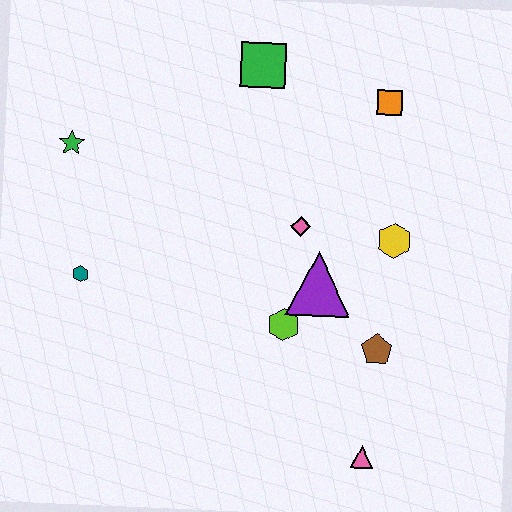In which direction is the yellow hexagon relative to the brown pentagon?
The yellow hexagon is above the brown pentagon.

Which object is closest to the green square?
The orange square is closest to the green square.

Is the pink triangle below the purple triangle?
Yes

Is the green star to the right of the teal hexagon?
No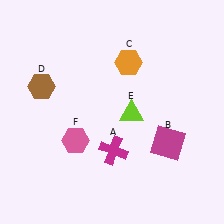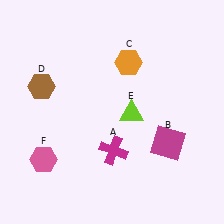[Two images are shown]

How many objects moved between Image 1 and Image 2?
1 object moved between the two images.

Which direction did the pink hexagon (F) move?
The pink hexagon (F) moved left.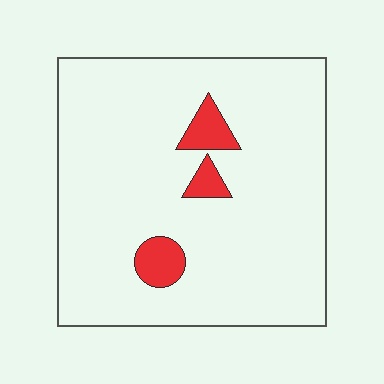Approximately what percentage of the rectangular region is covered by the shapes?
Approximately 5%.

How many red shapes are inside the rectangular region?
3.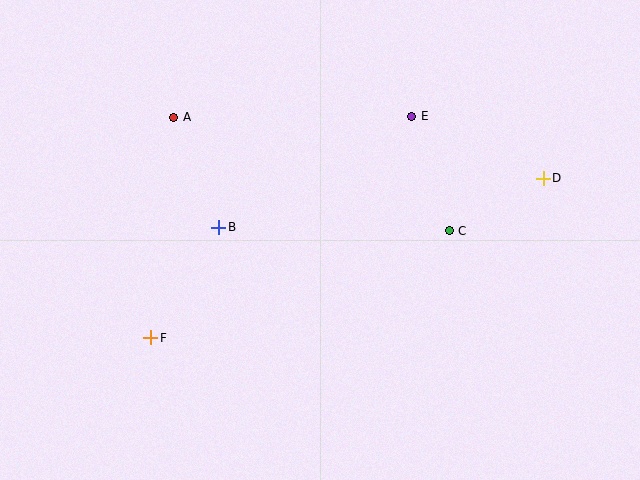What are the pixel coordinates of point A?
Point A is at (174, 117).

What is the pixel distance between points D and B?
The distance between D and B is 328 pixels.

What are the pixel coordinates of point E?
Point E is at (412, 116).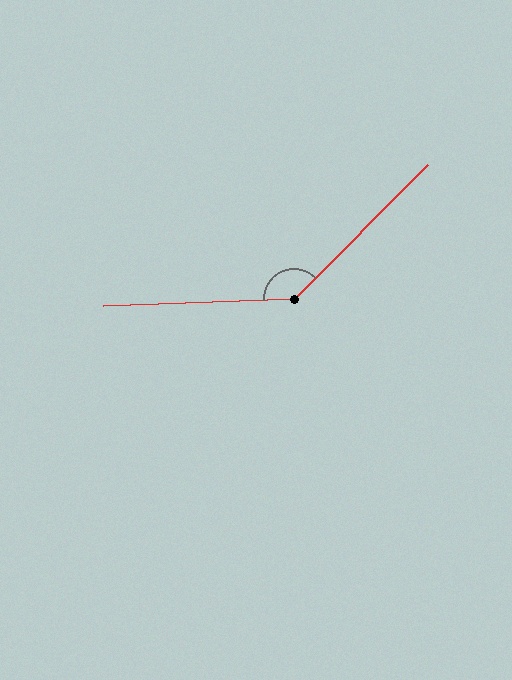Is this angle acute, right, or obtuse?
It is obtuse.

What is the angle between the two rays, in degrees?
Approximately 137 degrees.